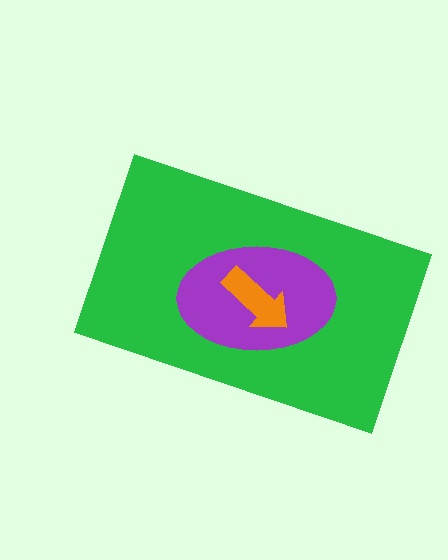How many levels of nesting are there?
3.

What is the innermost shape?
The orange arrow.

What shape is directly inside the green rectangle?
The purple ellipse.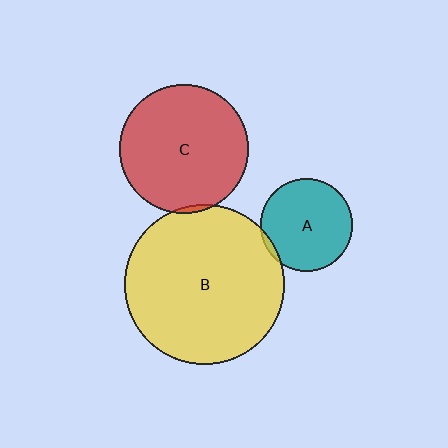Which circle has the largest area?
Circle B (yellow).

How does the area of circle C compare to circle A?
Approximately 1.9 times.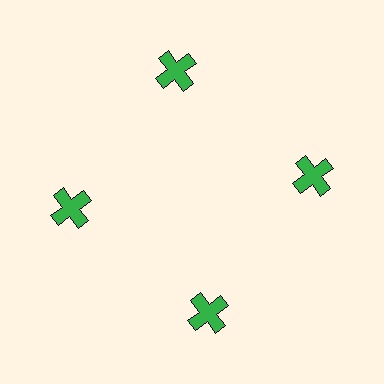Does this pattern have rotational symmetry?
Yes, this pattern has 4-fold rotational symmetry. It looks the same after rotating 90 degrees around the center.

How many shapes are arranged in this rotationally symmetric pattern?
There are 4 shapes, arranged in 4 groups of 1.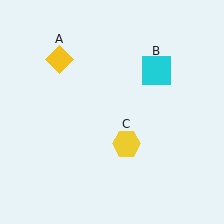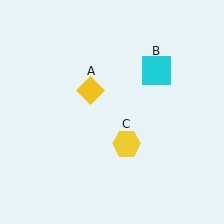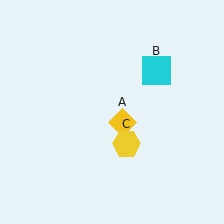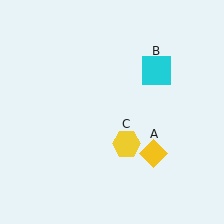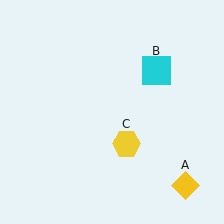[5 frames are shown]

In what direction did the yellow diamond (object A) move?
The yellow diamond (object A) moved down and to the right.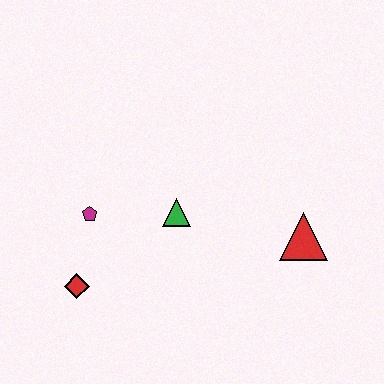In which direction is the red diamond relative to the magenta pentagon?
The red diamond is below the magenta pentagon.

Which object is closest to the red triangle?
The green triangle is closest to the red triangle.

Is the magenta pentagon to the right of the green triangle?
No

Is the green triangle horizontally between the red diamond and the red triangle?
Yes